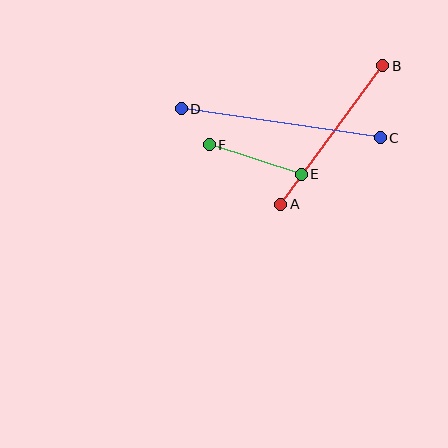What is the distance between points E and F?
The distance is approximately 96 pixels.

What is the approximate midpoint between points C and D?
The midpoint is at approximately (281, 123) pixels.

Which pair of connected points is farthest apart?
Points C and D are farthest apart.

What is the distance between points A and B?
The distance is approximately 172 pixels.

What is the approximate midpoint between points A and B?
The midpoint is at approximately (332, 135) pixels.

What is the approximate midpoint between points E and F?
The midpoint is at approximately (255, 159) pixels.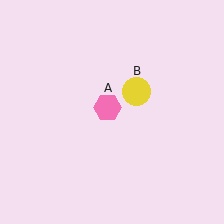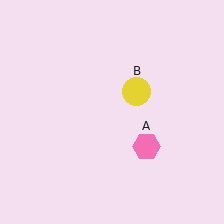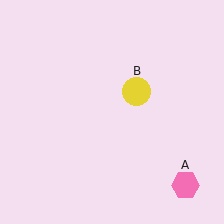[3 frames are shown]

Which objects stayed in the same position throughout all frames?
Yellow circle (object B) remained stationary.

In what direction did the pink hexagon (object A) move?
The pink hexagon (object A) moved down and to the right.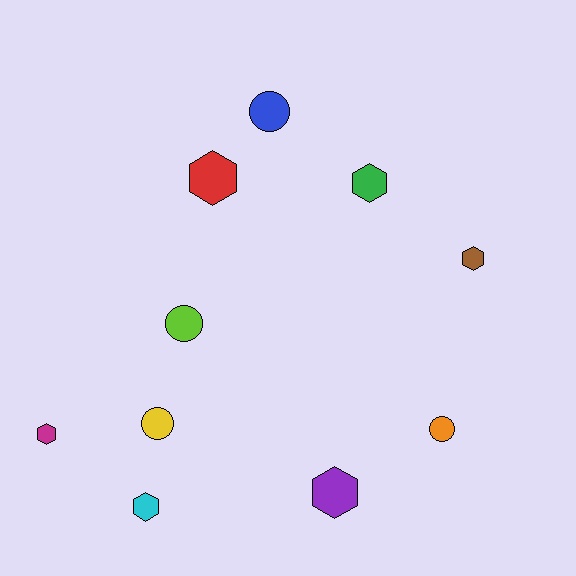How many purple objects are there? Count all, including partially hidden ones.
There is 1 purple object.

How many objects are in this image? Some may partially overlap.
There are 10 objects.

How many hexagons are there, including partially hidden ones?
There are 6 hexagons.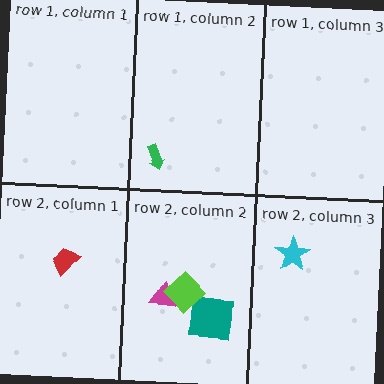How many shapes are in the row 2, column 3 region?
1.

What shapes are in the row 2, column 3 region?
The cyan star.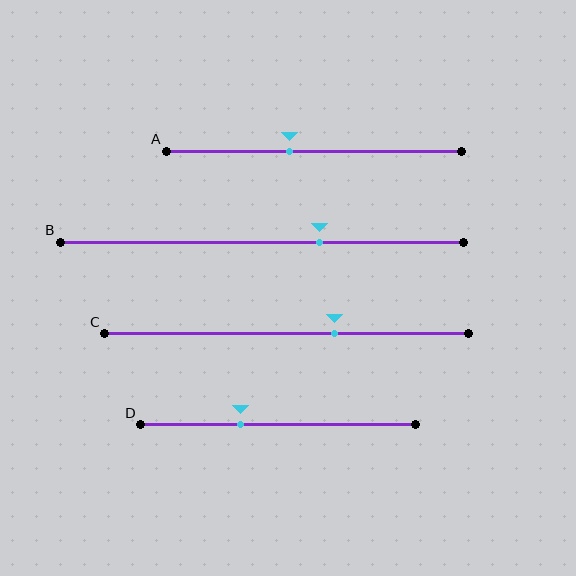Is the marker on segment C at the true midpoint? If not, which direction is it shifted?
No, the marker on segment C is shifted to the right by about 13% of the segment length.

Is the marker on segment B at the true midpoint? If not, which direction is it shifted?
No, the marker on segment B is shifted to the right by about 14% of the segment length.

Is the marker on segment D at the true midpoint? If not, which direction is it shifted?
No, the marker on segment D is shifted to the left by about 13% of the segment length.